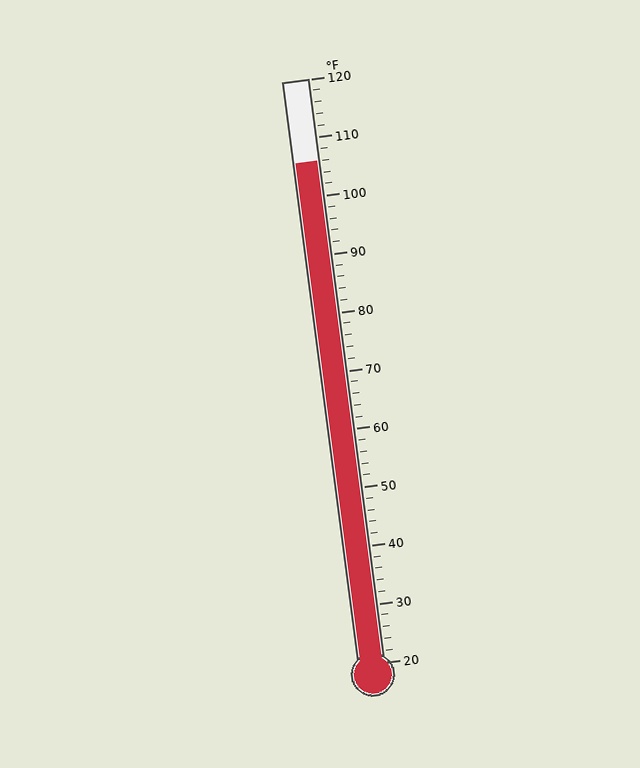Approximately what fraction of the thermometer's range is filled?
The thermometer is filled to approximately 85% of its range.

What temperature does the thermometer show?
The thermometer shows approximately 106°F.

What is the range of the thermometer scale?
The thermometer scale ranges from 20°F to 120°F.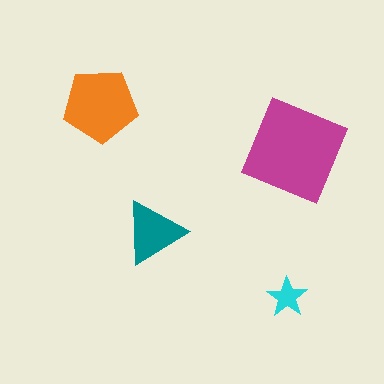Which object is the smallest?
The cyan star.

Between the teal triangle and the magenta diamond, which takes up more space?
The magenta diamond.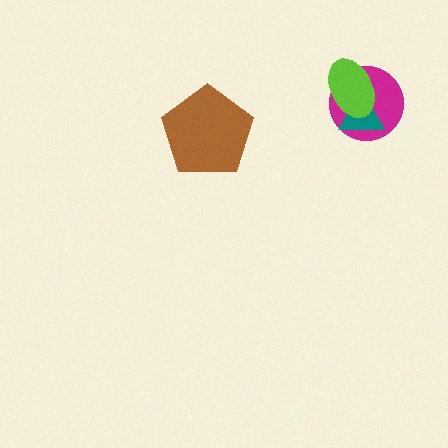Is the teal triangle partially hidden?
Yes, it is partially covered by another shape.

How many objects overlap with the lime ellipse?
2 objects overlap with the lime ellipse.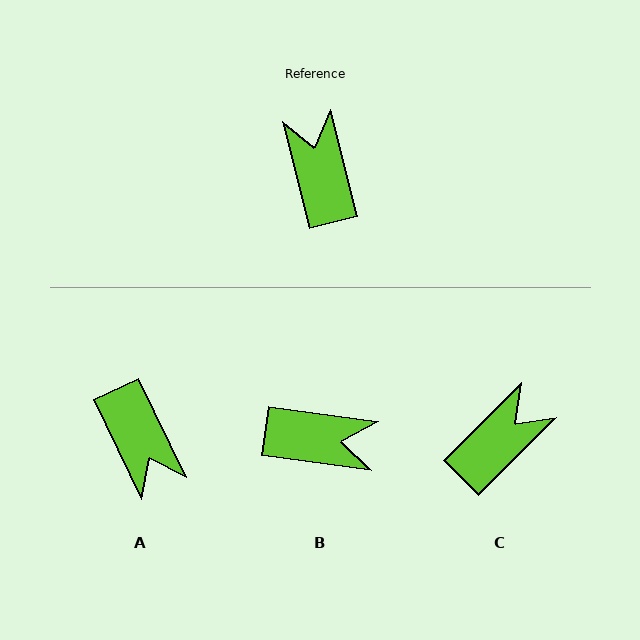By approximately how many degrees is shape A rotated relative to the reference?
Approximately 168 degrees clockwise.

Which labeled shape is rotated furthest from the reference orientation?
A, about 168 degrees away.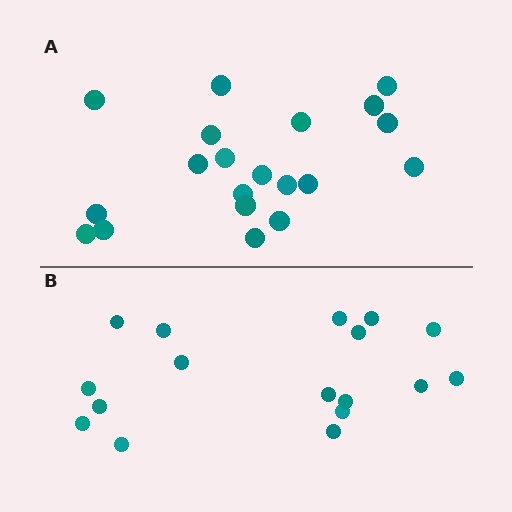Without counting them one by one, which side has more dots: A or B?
Region A (the top region) has more dots.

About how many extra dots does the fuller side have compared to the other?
Region A has just a few more — roughly 2 or 3 more dots than region B.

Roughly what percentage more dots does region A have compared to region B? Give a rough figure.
About 20% more.